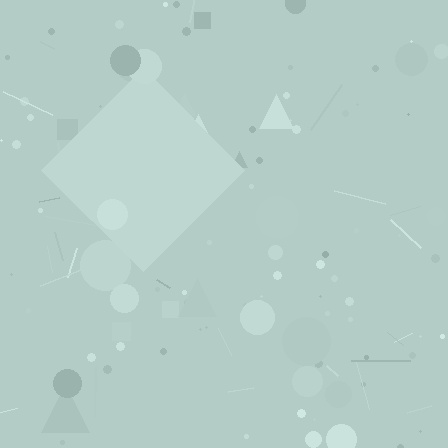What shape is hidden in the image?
A diamond is hidden in the image.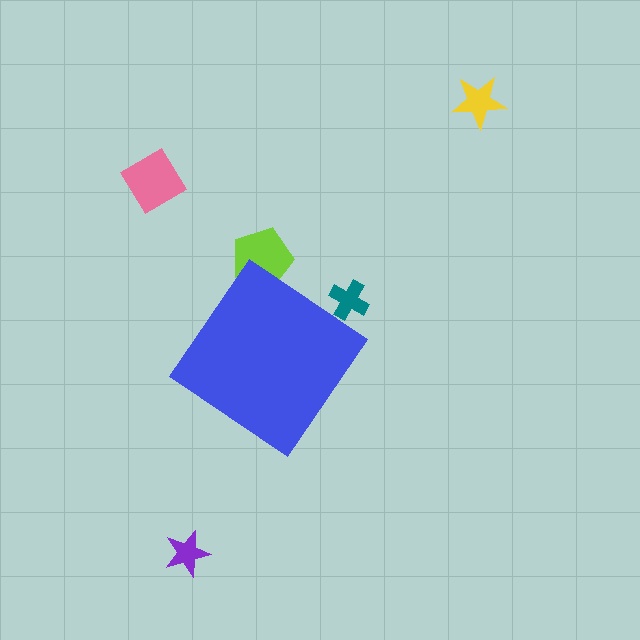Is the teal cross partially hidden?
Yes, the teal cross is partially hidden behind the blue diamond.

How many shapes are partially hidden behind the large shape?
2 shapes are partially hidden.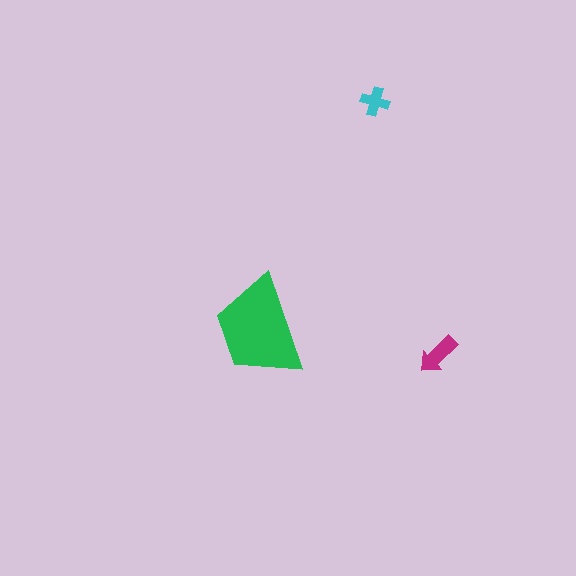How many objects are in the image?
There are 3 objects in the image.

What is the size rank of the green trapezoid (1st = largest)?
1st.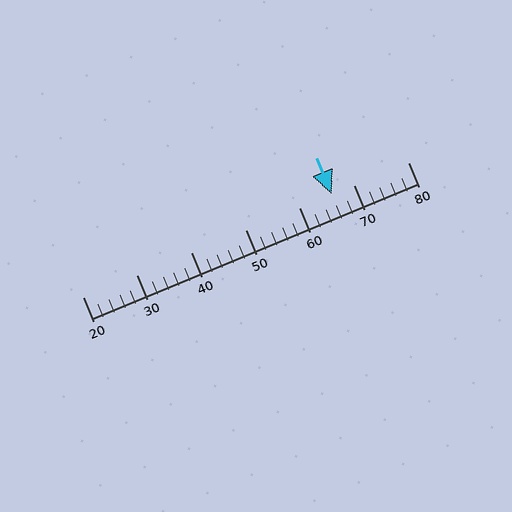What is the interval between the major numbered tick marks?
The major tick marks are spaced 10 units apart.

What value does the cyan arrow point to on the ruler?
The cyan arrow points to approximately 66.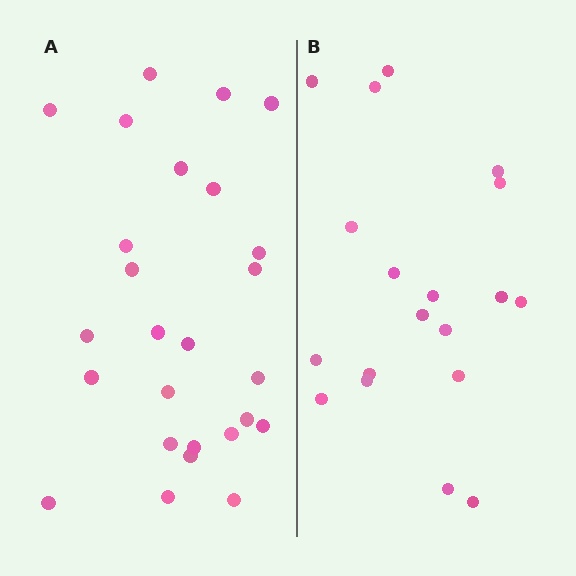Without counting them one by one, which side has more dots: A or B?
Region A (the left region) has more dots.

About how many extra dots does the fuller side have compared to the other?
Region A has roughly 8 or so more dots than region B.